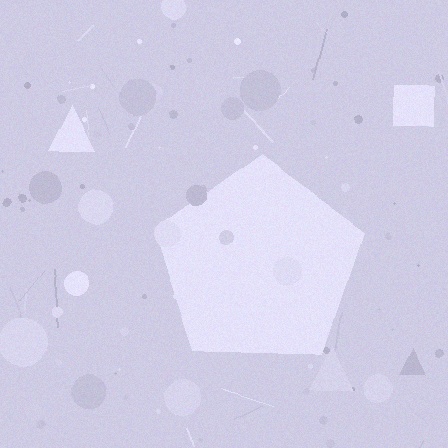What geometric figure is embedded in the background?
A pentagon is embedded in the background.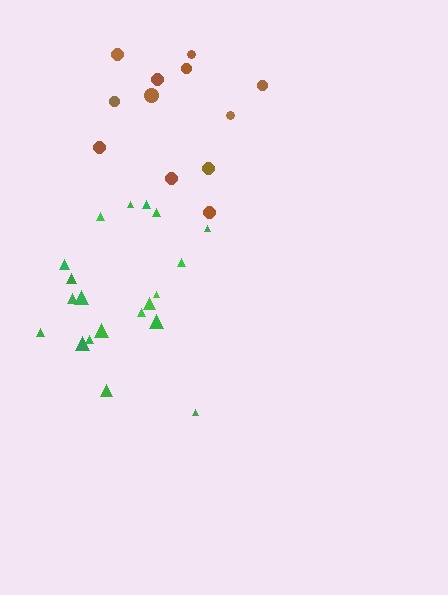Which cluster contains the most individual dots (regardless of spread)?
Green (20).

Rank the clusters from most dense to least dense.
green, brown.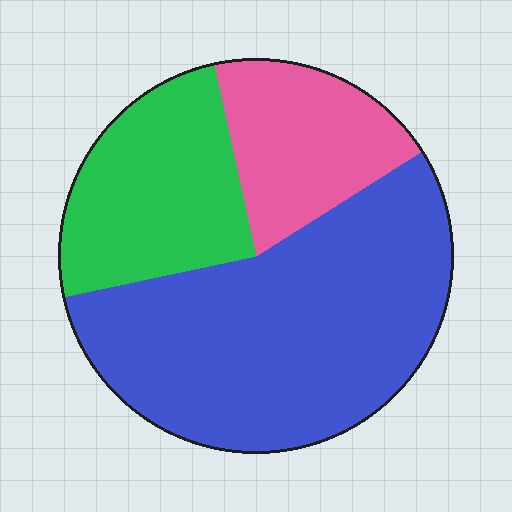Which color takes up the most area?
Blue, at roughly 55%.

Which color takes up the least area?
Pink, at roughly 20%.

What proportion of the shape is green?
Green takes up about one quarter (1/4) of the shape.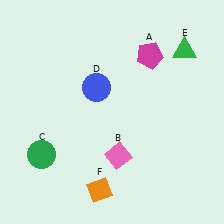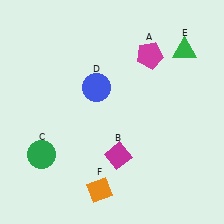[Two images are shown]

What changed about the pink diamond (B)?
In Image 1, B is pink. In Image 2, it changed to magenta.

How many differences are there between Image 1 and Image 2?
There is 1 difference between the two images.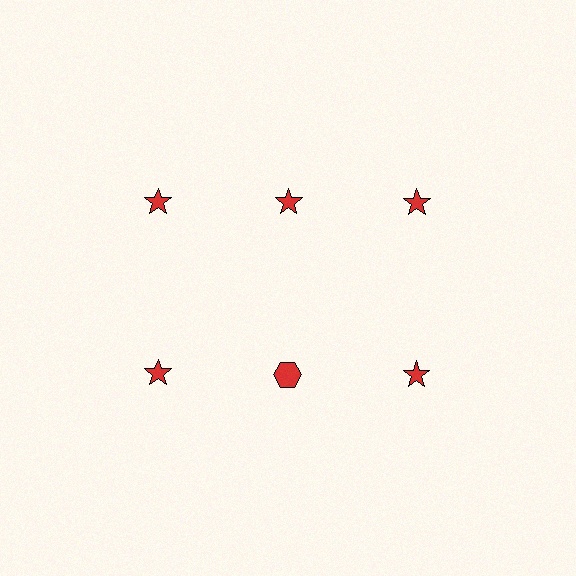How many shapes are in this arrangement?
There are 6 shapes arranged in a grid pattern.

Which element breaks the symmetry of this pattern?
The red hexagon in the second row, second from left column breaks the symmetry. All other shapes are red stars.